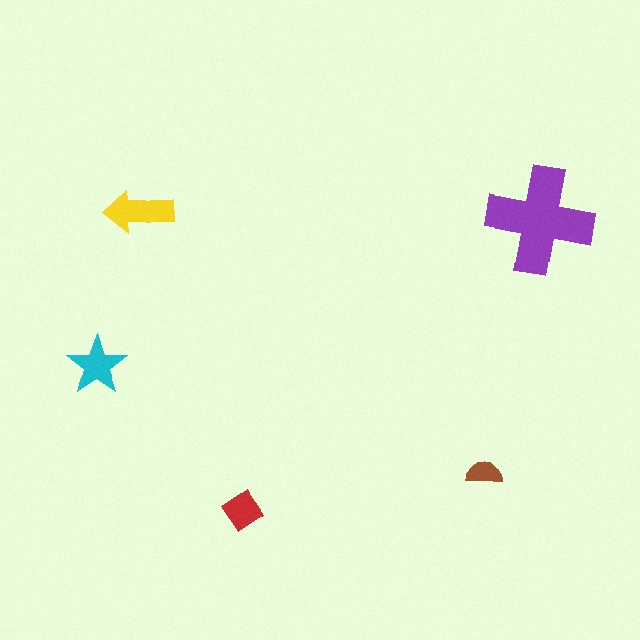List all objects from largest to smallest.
The purple cross, the yellow arrow, the cyan star, the red diamond, the brown semicircle.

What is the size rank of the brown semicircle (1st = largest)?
5th.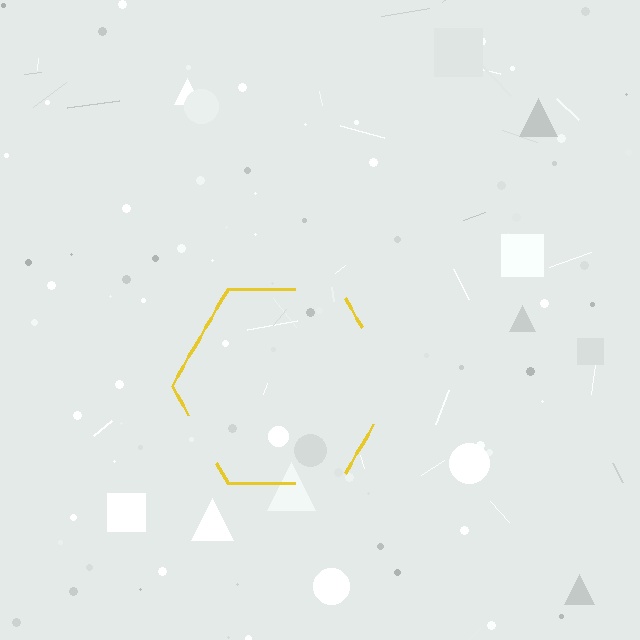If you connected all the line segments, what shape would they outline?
They would outline a hexagon.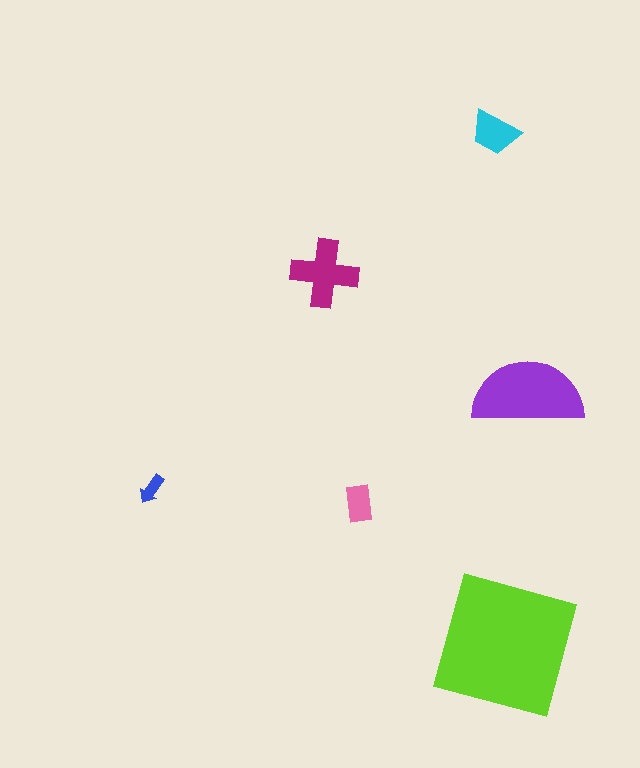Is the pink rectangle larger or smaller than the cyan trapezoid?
Smaller.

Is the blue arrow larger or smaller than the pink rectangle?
Smaller.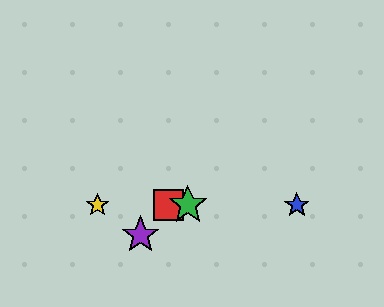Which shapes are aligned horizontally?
The red square, the blue star, the green star, the yellow star are aligned horizontally.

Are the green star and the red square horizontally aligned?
Yes, both are at y≈205.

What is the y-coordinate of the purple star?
The purple star is at y≈235.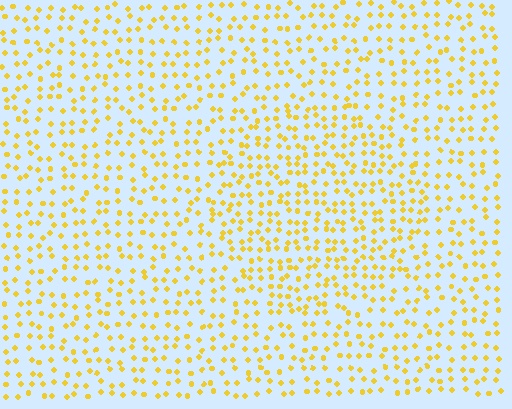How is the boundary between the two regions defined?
The boundary is defined by a change in element density (approximately 1.5x ratio). All elements are the same color, size, and shape.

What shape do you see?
I see a circle.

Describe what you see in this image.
The image contains small yellow elements arranged at two different densities. A circle-shaped region is visible where the elements are more densely packed than the surrounding area.